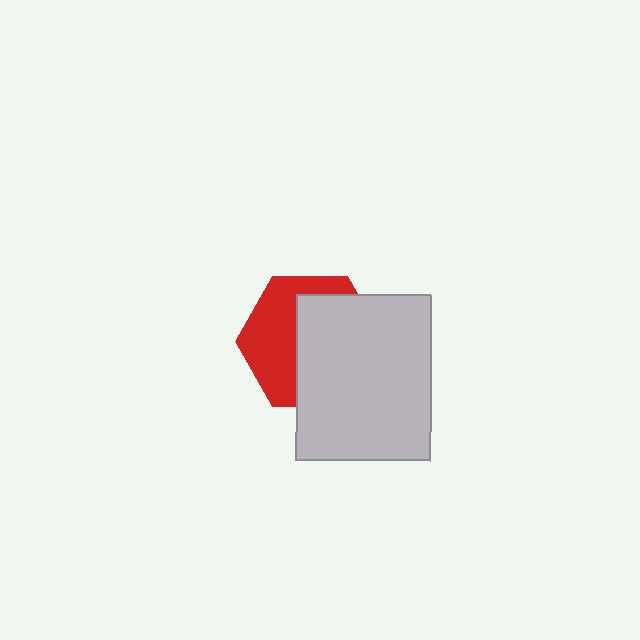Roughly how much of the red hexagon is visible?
A small part of it is visible (roughly 44%).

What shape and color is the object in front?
The object in front is a light gray rectangle.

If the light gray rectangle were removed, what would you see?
You would see the complete red hexagon.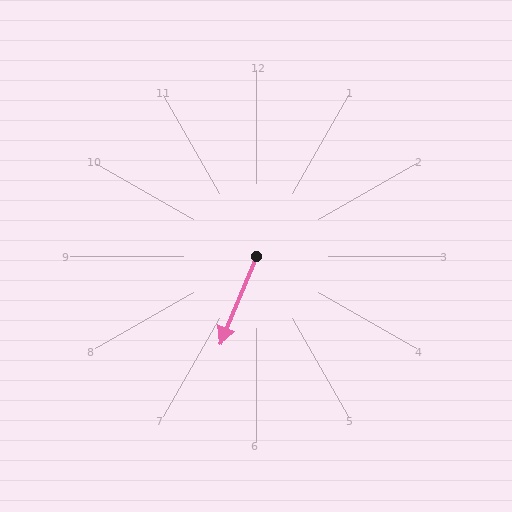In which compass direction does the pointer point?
Southwest.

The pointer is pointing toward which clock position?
Roughly 7 o'clock.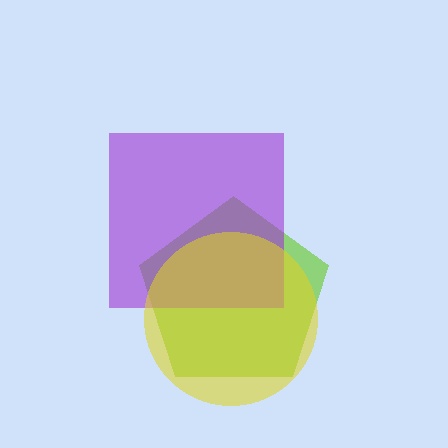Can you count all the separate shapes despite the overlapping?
Yes, there are 3 separate shapes.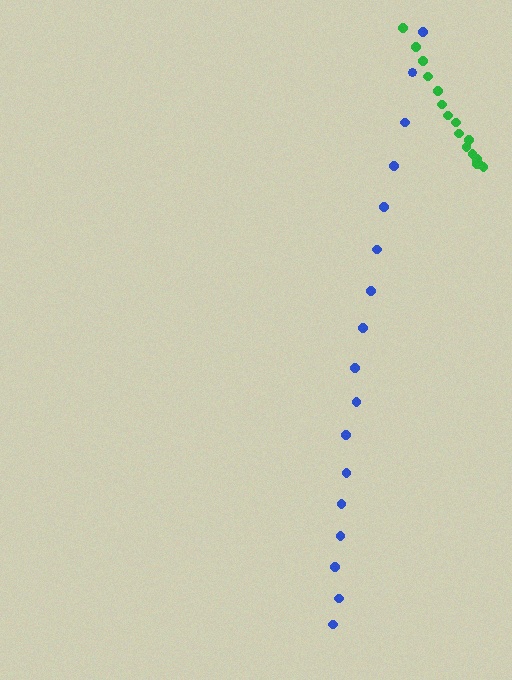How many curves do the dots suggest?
There are 2 distinct paths.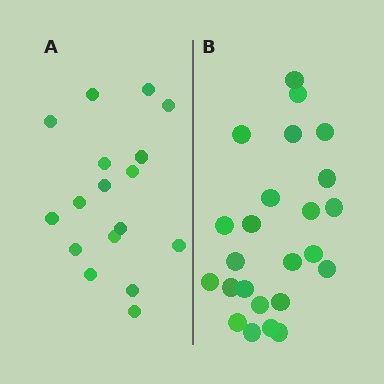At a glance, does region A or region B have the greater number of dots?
Region B (the right region) has more dots.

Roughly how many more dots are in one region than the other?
Region B has roughly 8 or so more dots than region A.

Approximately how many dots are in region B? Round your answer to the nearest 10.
About 20 dots. (The exact count is 24, which rounds to 20.)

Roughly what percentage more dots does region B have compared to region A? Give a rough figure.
About 40% more.